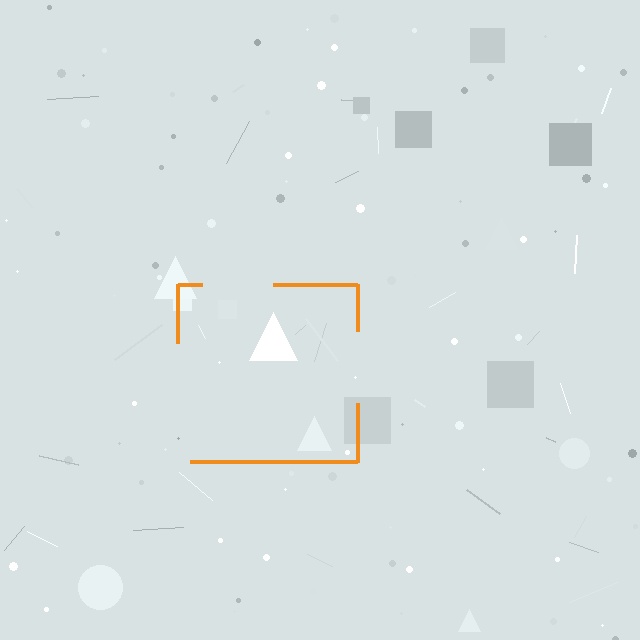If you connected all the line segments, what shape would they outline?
They would outline a square.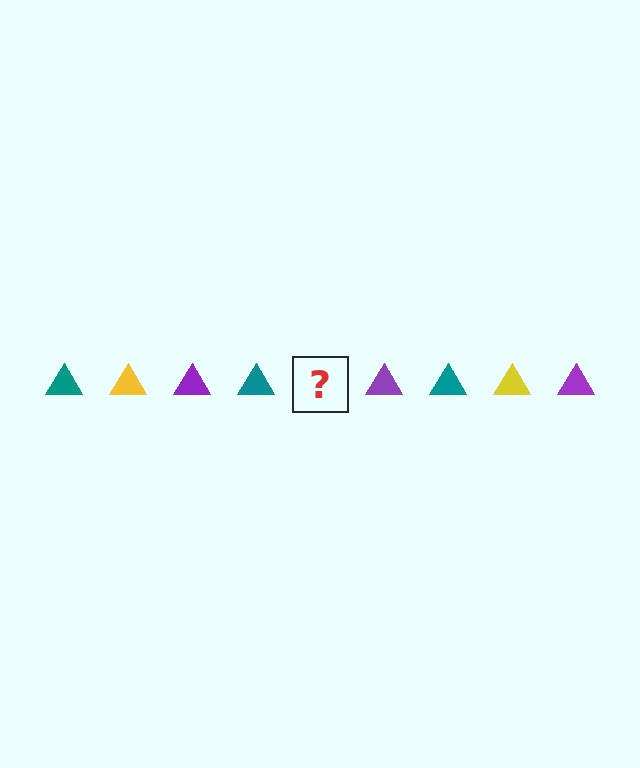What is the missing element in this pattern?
The missing element is a yellow triangle.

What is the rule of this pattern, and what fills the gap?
The rule is that the pattern cycles through teal, yellow, purple triangles. The gap should be filled with a yellow triangle.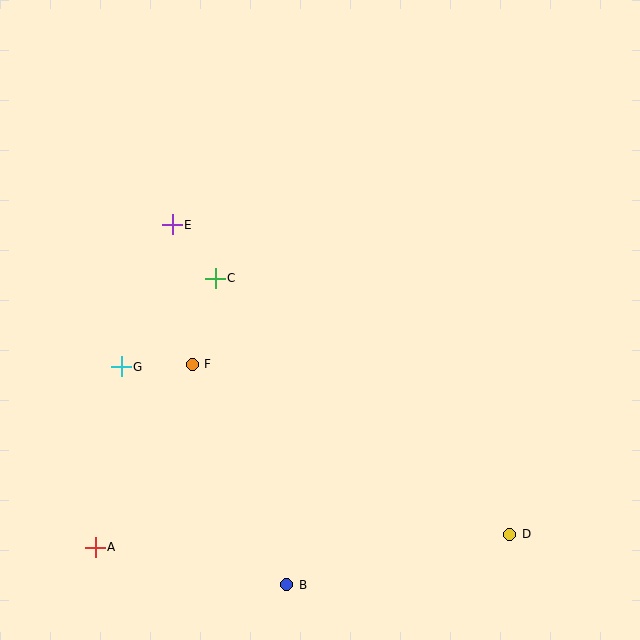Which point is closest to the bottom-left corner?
Point A is closest to the bottom-left corner.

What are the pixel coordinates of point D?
Point D is at (510, 534).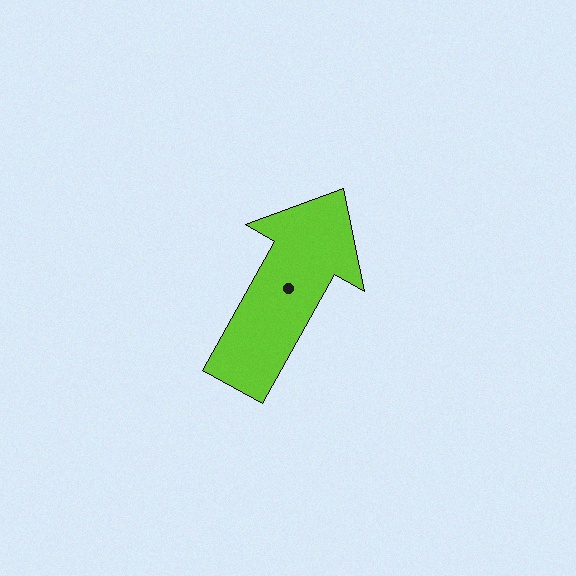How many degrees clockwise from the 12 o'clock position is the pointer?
Approximately 29 degrees.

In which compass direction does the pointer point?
Northeast.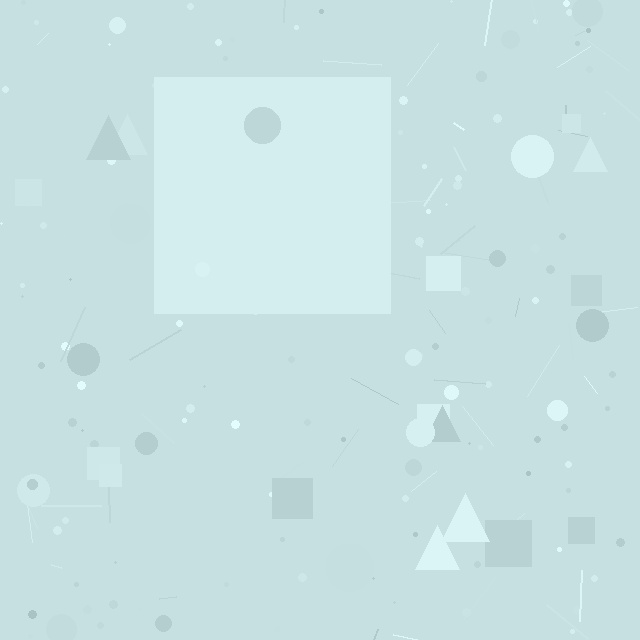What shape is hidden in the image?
A square is hidden in the image.